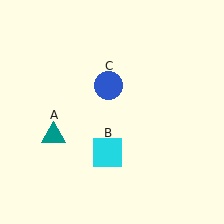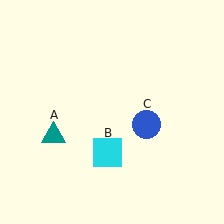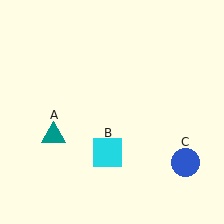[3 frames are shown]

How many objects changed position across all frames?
1 object changed position: blue circle (object C).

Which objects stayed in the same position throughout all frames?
Teal triangle (object A) and cyan square (object B) remained stationary.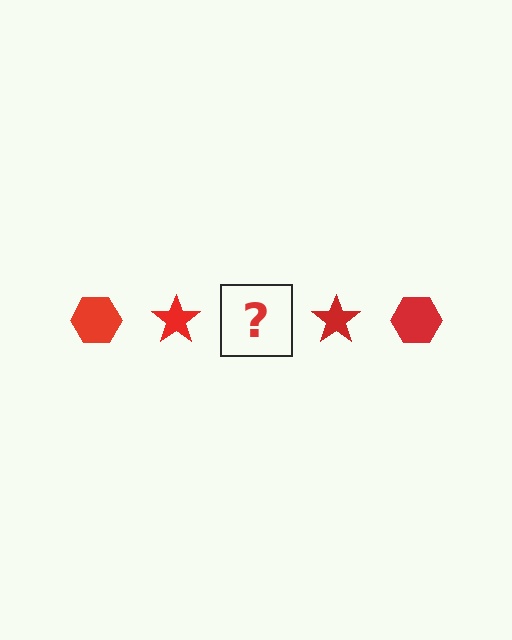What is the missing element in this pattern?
The missing element is a red hexagon.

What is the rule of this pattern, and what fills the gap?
The rule is that the pattern cycles through hexagon, star shapes in red. The gap should be filled with a red hexagon.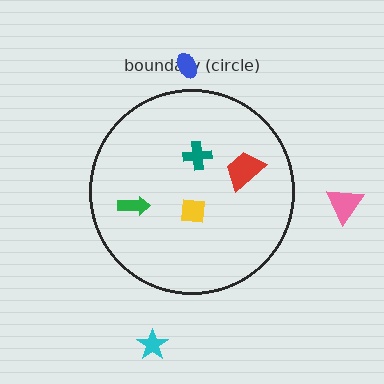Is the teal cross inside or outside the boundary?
Inside.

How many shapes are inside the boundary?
4 inside, 3 outside.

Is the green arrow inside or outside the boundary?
Inside.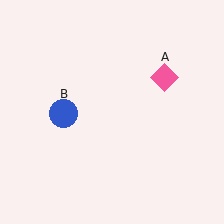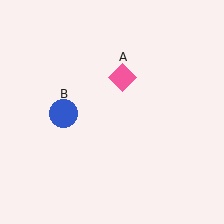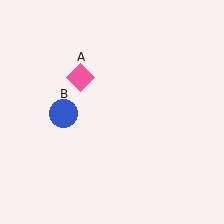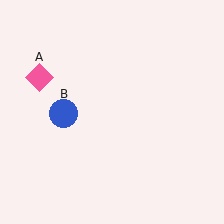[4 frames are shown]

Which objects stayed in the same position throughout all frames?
Blue circle (object B) remained stationary.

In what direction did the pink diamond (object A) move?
The pink diamond (object A) moved left.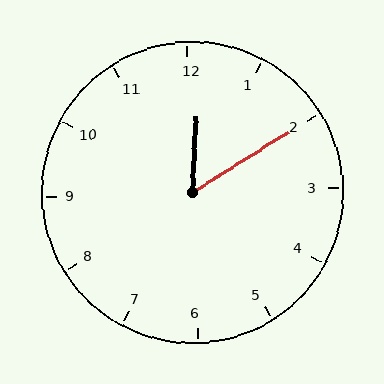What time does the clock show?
12:10.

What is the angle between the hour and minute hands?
Approximately 55 degrees.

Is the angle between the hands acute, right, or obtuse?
It is acute.